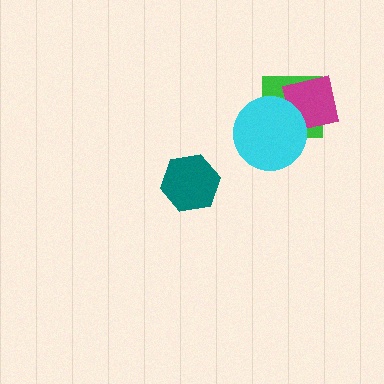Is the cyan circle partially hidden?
No, no other shape covers it.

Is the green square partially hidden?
Yes, it is partially covered by another shape.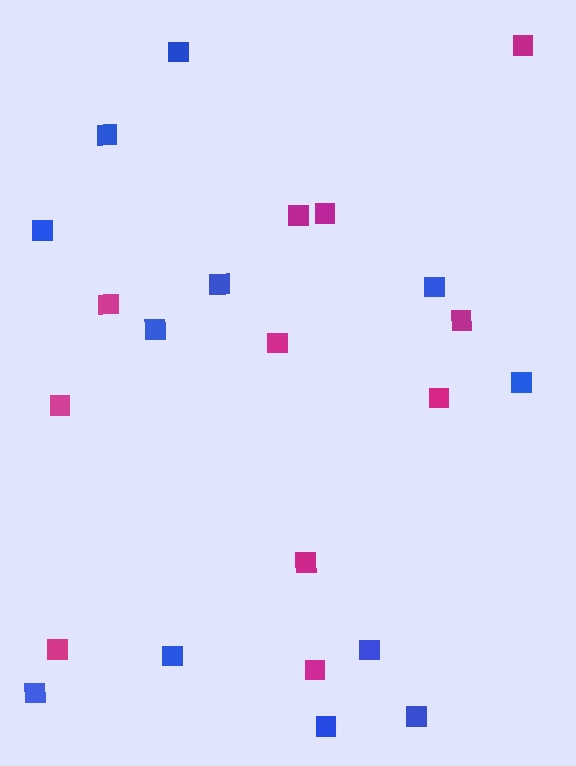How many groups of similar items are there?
There are 2 groups: one group of blue squares (12) and one group of magenta squares (11).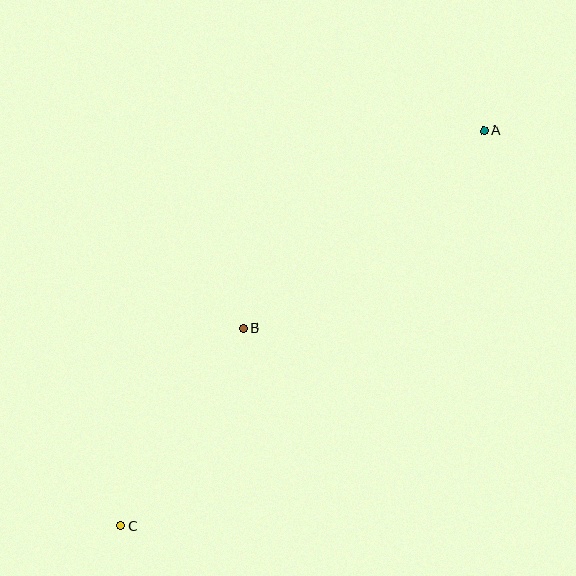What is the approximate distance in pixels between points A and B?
The distance between A and B is approximately 312 pixels.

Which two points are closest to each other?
Points B and C are closest to each other.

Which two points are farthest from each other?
Points A and C are farthest from each other.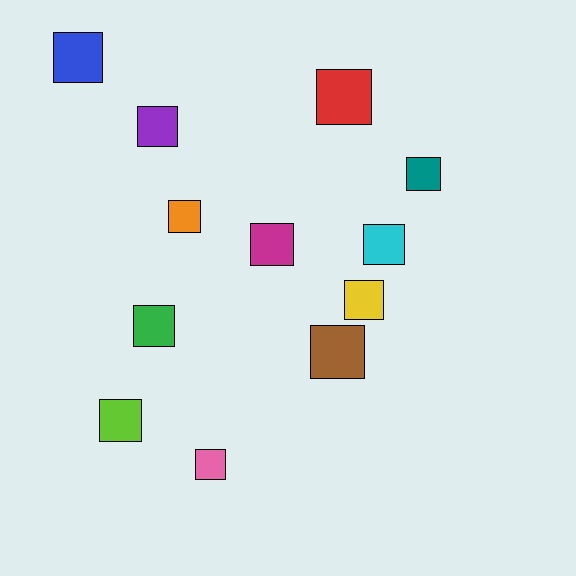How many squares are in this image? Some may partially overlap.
There are 12 squares.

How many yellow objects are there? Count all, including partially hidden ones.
There is 1 yellow object.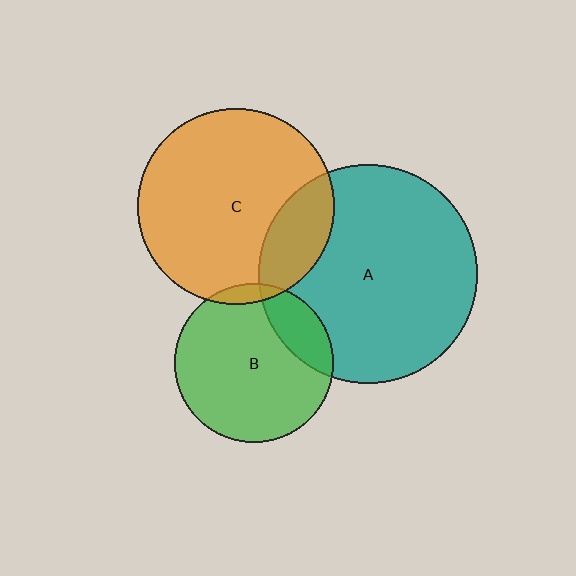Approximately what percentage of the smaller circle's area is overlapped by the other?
Approximately 20%.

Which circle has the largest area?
Circle A (teal).